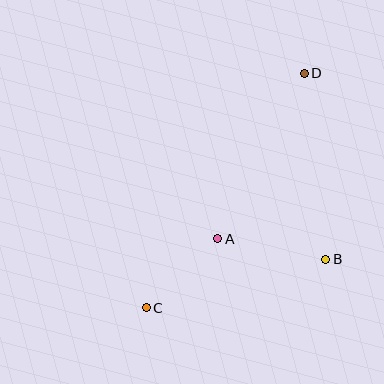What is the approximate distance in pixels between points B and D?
The distance between B and D is approximately 187 pixels.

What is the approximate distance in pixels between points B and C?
The distance between B and C is approximately 186 pixels.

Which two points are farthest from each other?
Points C and D are farthest from each other.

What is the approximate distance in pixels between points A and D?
The distance between A and D is approximately 187 pixels.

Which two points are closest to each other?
Points A and C are closest to each other.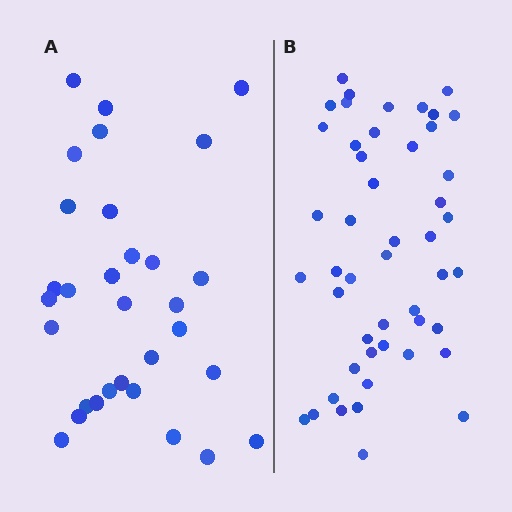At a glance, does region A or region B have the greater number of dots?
Region B (the right region) has more dots.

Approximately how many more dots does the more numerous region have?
Region B has approximately 15 more dots than region A.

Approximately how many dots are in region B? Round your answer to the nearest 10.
About 50 dots. (The exact count is 48, which rounds to 50.)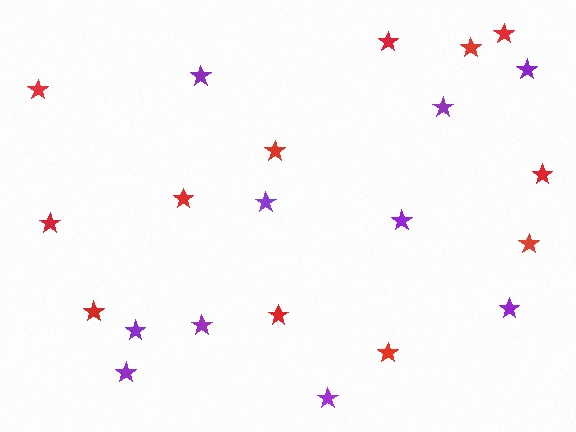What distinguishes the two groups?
There are 2 groups: one group of purple stars (10) and one group of red stars (12).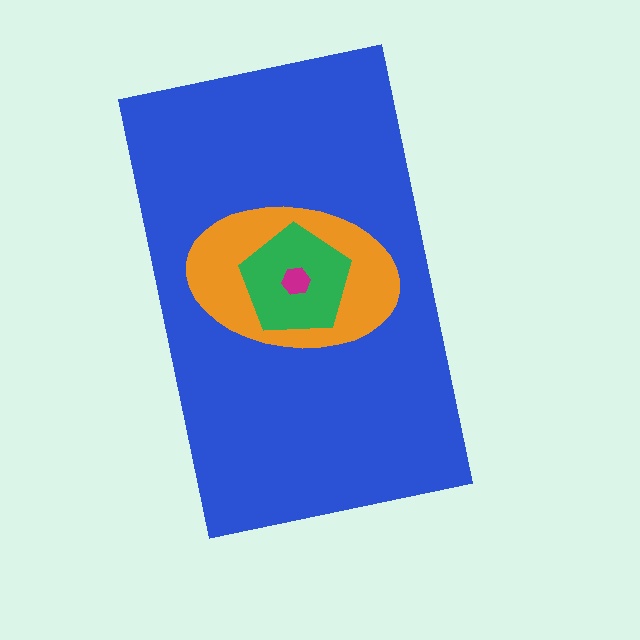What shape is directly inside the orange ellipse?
The green pentagon.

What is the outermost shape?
The blue rectangle.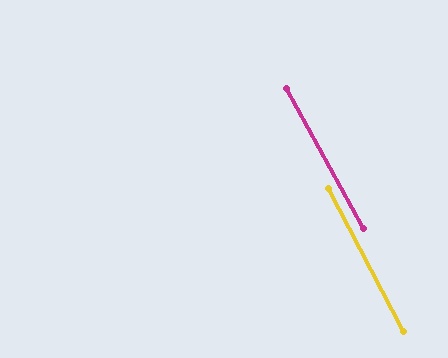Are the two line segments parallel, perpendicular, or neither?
Parallel — their directions differ by only 0.9°.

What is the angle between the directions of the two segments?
Approximately 1 degree.